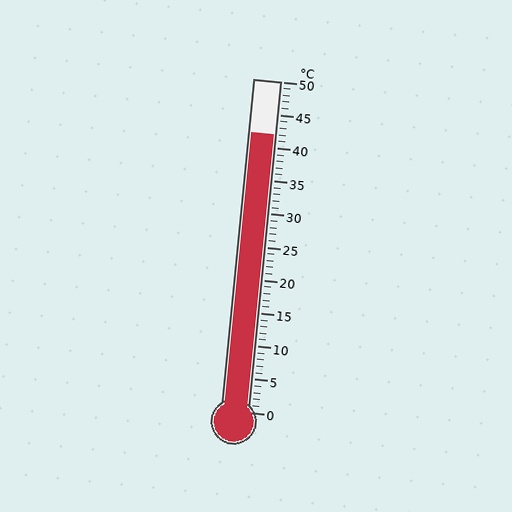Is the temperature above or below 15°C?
The temperature is above 15°C.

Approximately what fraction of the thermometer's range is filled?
The thermometer is filled to approximately 85% of its range.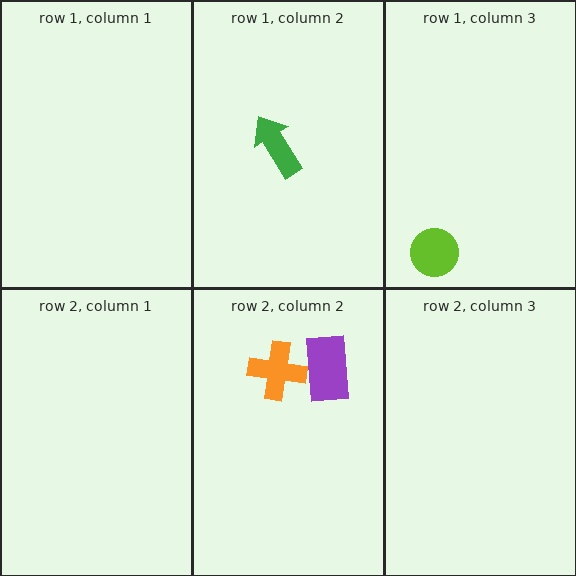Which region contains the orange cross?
The row 2, column 2 region.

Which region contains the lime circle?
The row 1, column 3 region.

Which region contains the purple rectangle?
The row 2, column 2 region.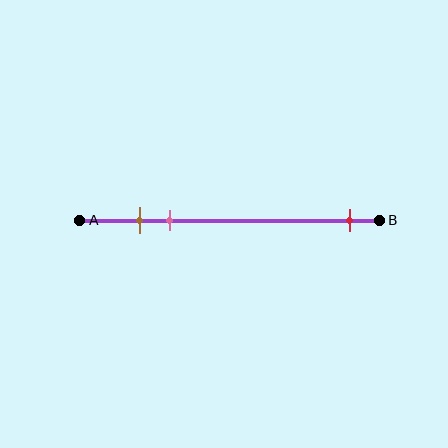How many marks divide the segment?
There are 3 marks dividing the segment.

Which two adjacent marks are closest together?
The brown and pink marks are the closest adjacent pair.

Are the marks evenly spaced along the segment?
No, the marks are not evenly spaced.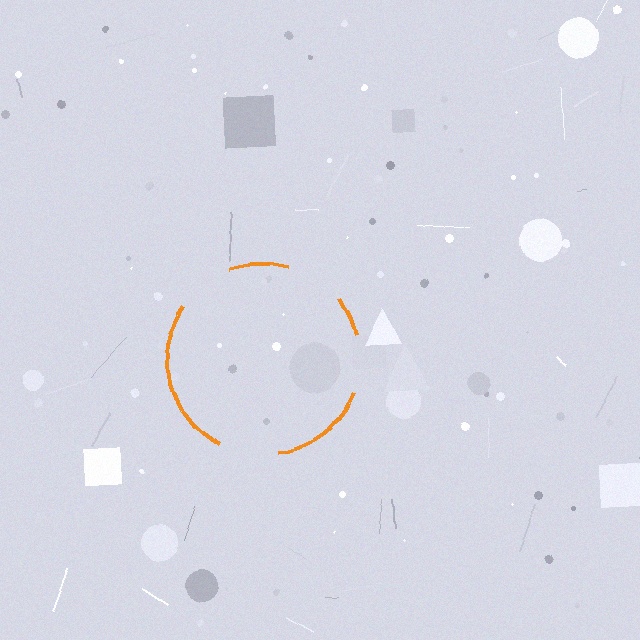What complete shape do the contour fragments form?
The contour fragments form a circle.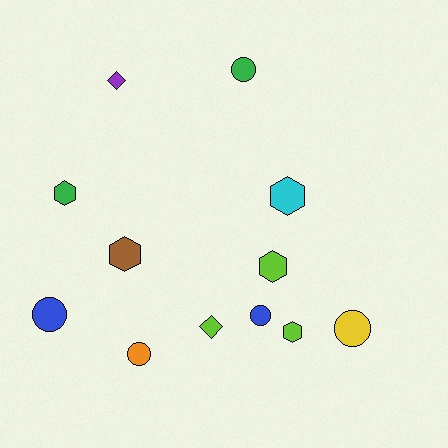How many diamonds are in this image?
There are 2 diamonds.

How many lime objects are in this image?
There are 3 lime objects.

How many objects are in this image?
There are 12 objects.